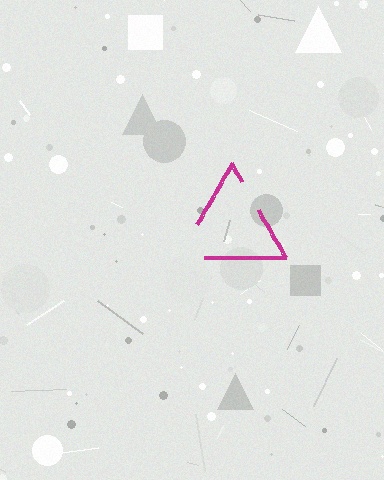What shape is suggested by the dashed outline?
The dashed outline suggests a triangle.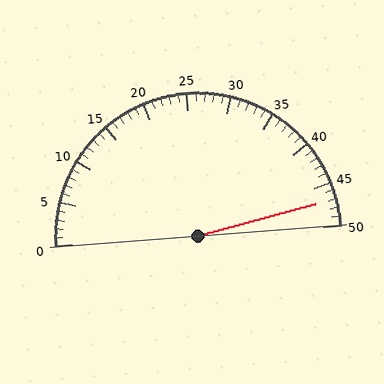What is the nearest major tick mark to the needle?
The nearest major tick mark is 45.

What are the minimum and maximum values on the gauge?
The gauge ranges from 0 to 50.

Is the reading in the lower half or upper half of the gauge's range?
The reading is in the upper half of the range (0 to 50).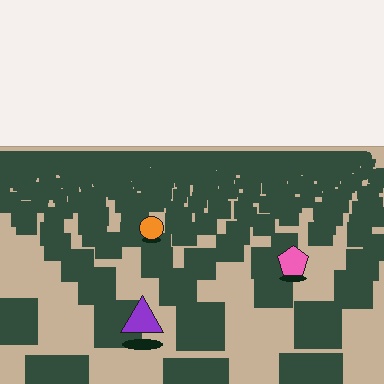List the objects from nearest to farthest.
From nearest to farthest: the purple triangle, the pink pentagon, the orange circle.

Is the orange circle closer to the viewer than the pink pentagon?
No. The pink pentagon is closer — you can tell from the texture gradient: the ground texture is coarser near it.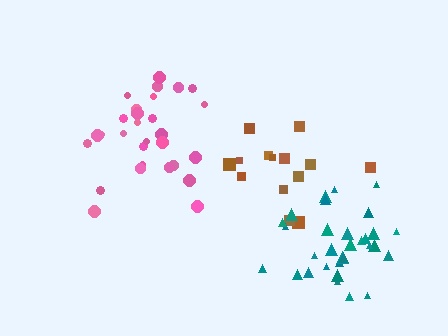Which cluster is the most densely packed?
Teal.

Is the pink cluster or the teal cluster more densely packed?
Teal.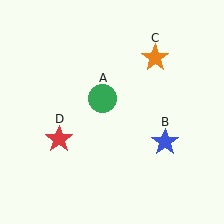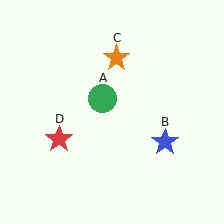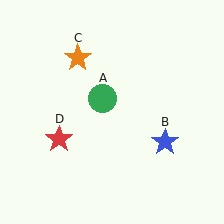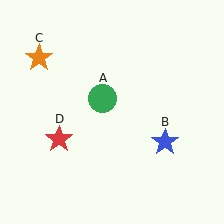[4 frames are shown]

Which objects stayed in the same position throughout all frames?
Green circle (object A) and blue star (object B) and red star (object D) remained stationary.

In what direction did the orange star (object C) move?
The orange star (object C) moved left.